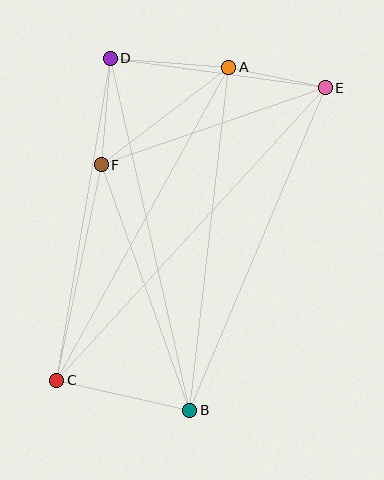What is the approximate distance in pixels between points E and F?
The distance between E and F is approximately 237 pixels.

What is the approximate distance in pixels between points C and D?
The distance between C and D is approximately 326 pixels.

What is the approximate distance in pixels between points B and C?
The distance between B and C is approximately 136 pixels.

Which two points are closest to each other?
Points A and E are closest to each other.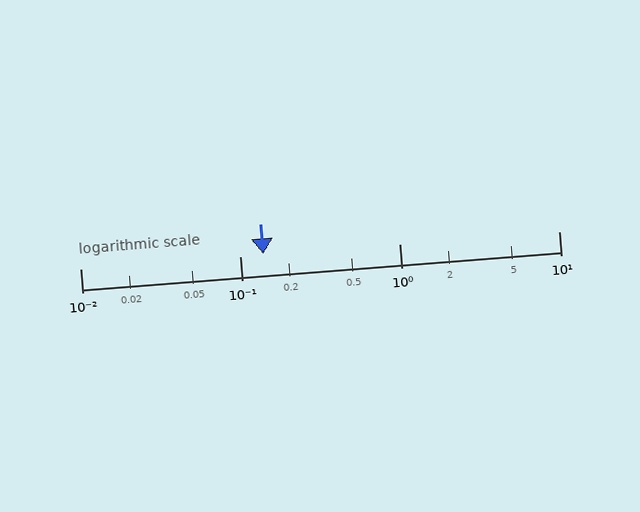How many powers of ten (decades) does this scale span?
The scale spans 3 decades, from 0.01 to 10.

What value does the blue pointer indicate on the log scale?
The pointer indicates approximately 0.14.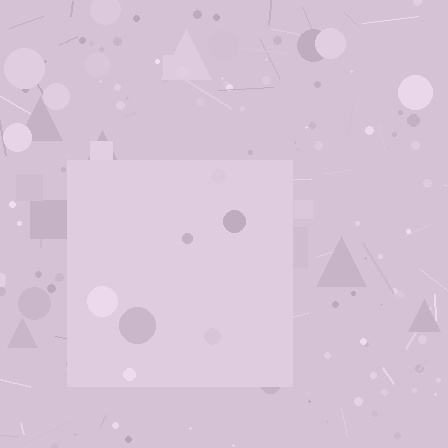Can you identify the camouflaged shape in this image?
The camouflaged shape is a square.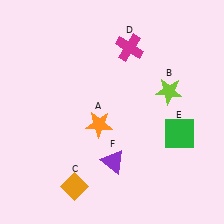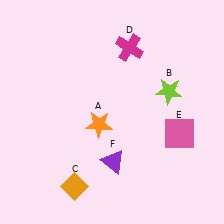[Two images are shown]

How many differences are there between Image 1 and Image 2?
There is 1 difference between the two images.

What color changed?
The square (E) changed from green in Image 1 to pink in Image 2.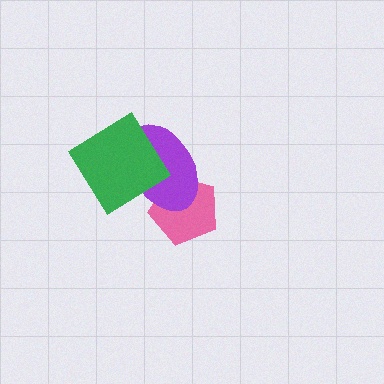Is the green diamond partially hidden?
No, no other shape covers it.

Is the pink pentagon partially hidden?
Yes, it is partially covered by another shape.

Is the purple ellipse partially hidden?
Yes, it is partially covered by another shape.